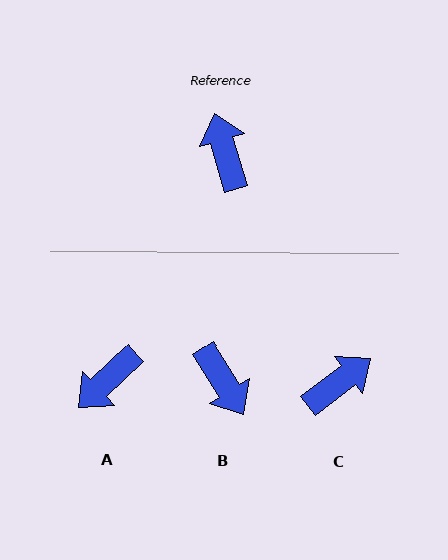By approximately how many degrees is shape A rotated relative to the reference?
Approximately 118 degrees counter-clockwise.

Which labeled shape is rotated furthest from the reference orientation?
B, about 164 degrees away.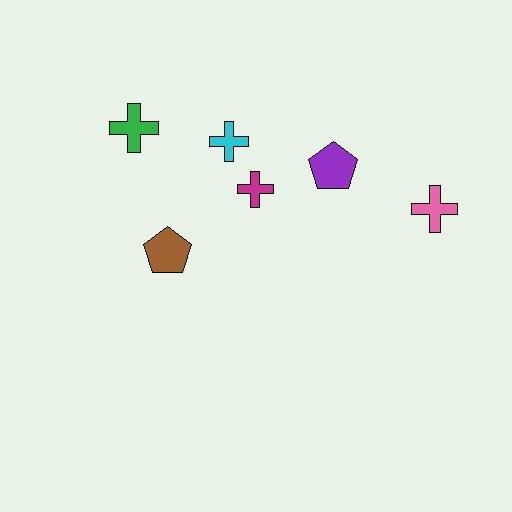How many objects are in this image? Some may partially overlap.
There are 6 objects.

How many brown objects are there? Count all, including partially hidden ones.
There is 1 brown object.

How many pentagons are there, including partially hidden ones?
There are 2 pentagons.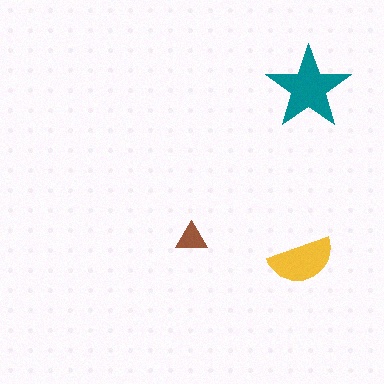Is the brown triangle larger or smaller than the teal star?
Smaller.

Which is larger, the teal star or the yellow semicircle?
The teal star.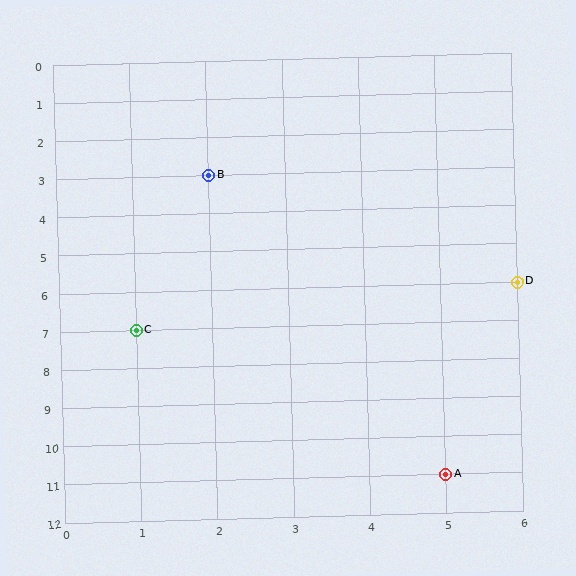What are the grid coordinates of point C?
Point C is at grid coordinates (1, 7).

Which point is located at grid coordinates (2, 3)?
Point B is at (2, 3).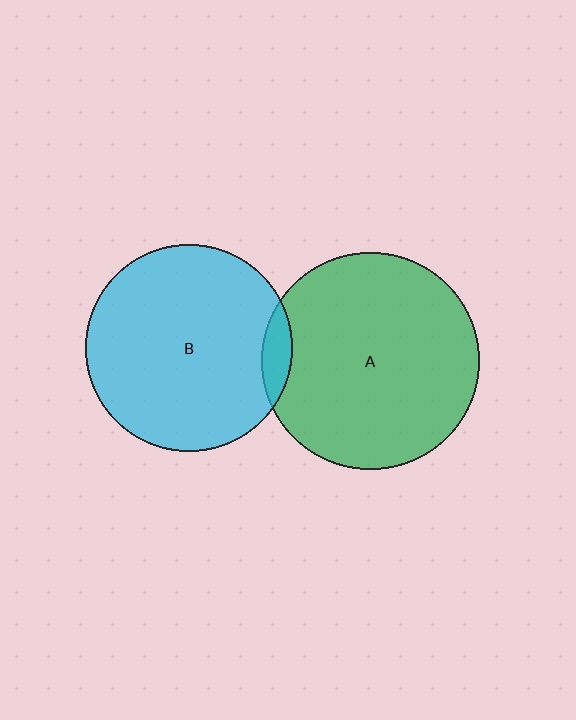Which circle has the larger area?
Circle A (green).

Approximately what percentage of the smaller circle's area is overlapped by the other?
Approximately 5%.